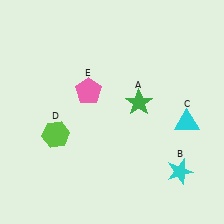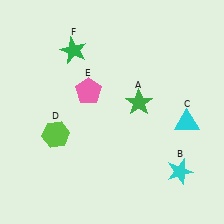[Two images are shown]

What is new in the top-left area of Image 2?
A green star (F) was added in the top-left area of Image 2.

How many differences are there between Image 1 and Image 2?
There is 1 difference between the two images.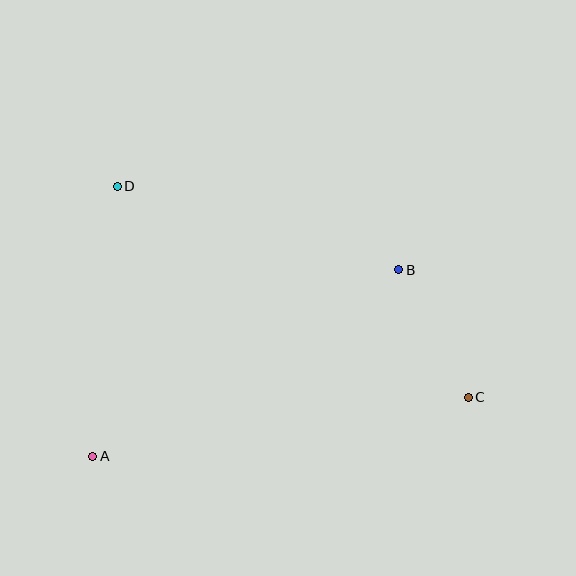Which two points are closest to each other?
Points B and C are closest to each other.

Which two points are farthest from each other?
Points C and D are farthest from each other.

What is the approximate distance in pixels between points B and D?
The distance between B and D is approximately 294 pixels.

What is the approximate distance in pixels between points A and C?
The distance between A and C is approximately 380 pixels.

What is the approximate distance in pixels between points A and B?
The distance between A and B is approximately 358 pixels.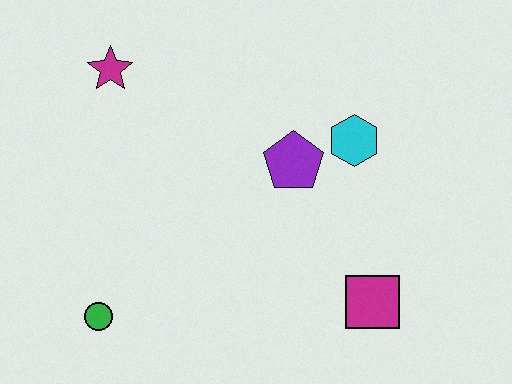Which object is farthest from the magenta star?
The magenta square is farthest from the magenta star.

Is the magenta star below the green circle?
No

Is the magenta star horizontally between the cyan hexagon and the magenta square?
No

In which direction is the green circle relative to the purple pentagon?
The green circle is to the left of the purple pentagon.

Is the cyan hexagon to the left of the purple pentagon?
No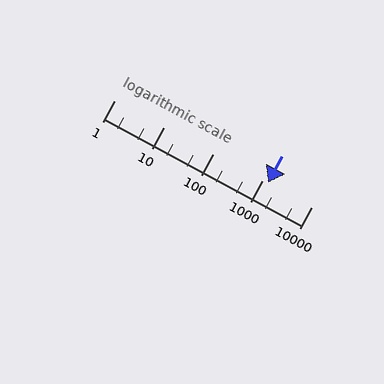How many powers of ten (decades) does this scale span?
The scale spans 4 decades, from 1 to 10000.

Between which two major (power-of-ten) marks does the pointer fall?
The pointer is between 1000 and 10000.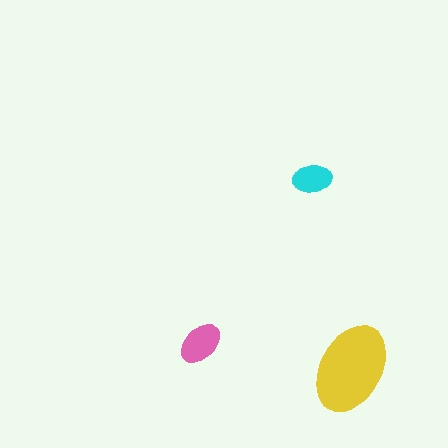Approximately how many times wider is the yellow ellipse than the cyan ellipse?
About 2.5 times wider.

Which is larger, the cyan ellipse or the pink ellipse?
The pink one.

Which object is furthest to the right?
The yellow ellipse is rightmost.